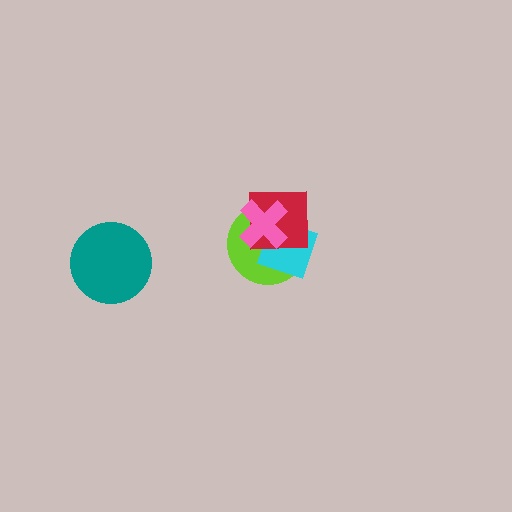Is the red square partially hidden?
Yes, it is partially covered by another shape.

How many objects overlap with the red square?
3 objects overlap with the red square.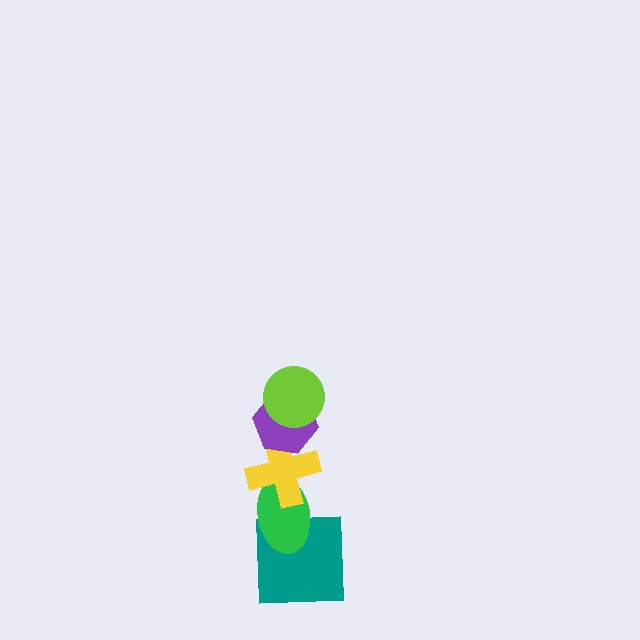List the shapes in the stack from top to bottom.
From top to bottom: the lime circle, the purple hexagon, the yellow cross, the green ellipse, the teal square.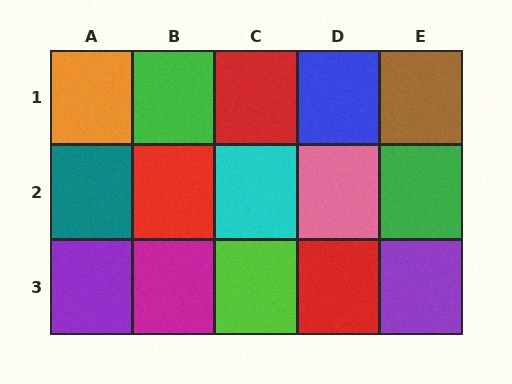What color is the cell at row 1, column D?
Blue.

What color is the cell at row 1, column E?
Brown.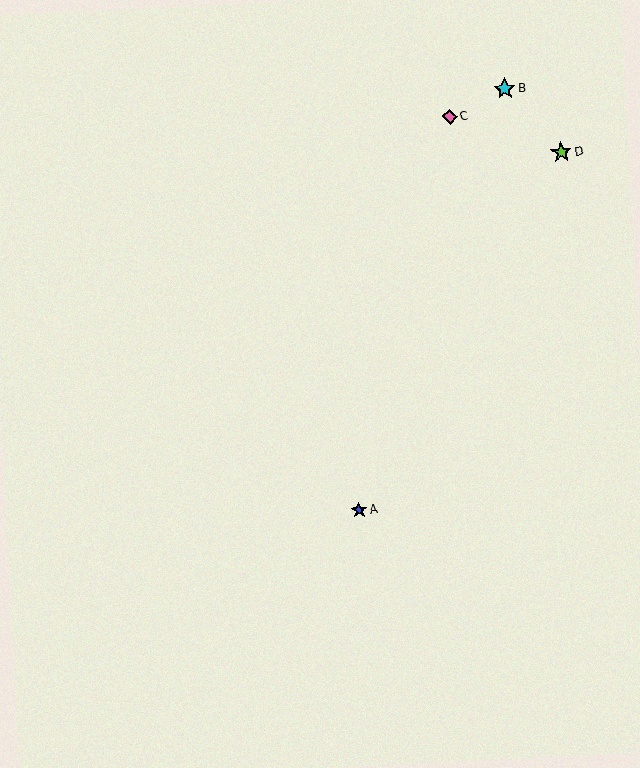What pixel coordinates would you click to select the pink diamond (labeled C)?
Click at (450, 117) to select the pink diamond C.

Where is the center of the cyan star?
The center of the cyan star is at (505, 89).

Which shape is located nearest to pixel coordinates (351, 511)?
The blue star (labeled A) at (359, 510) is nearest to that location.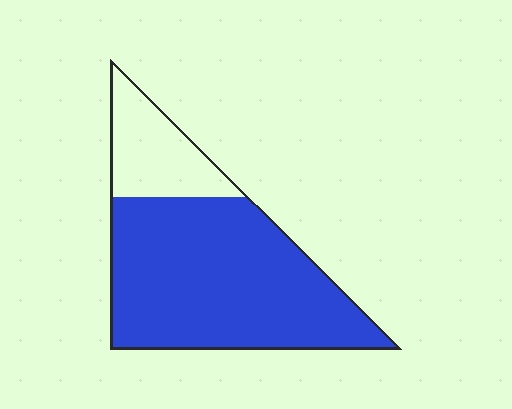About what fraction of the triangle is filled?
About four fifths (4/5).